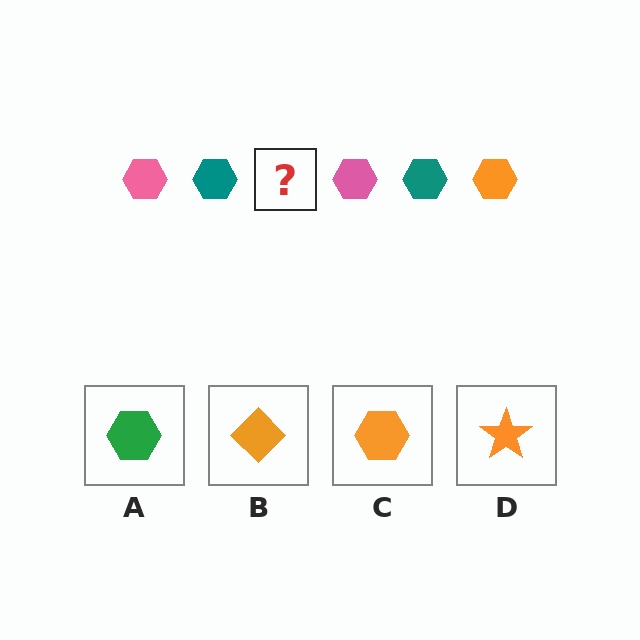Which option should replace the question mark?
Option C.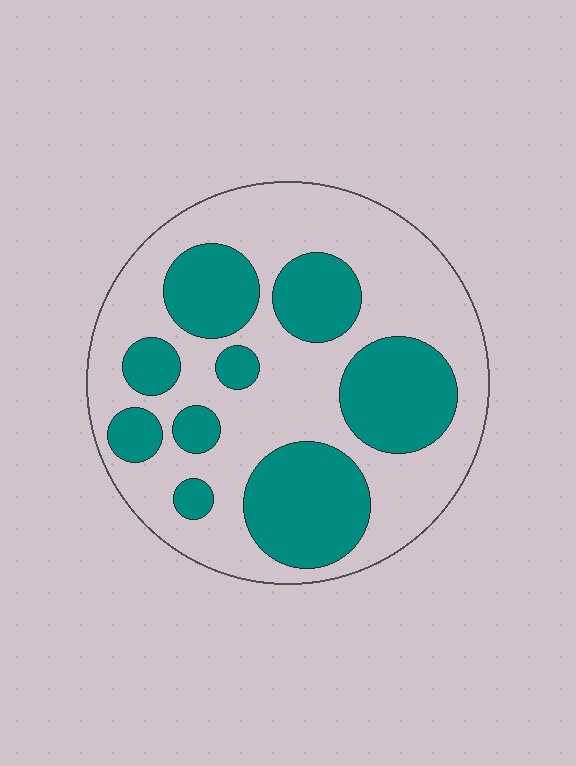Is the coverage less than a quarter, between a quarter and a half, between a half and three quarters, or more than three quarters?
Between a quarter and a half.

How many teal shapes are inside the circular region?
9.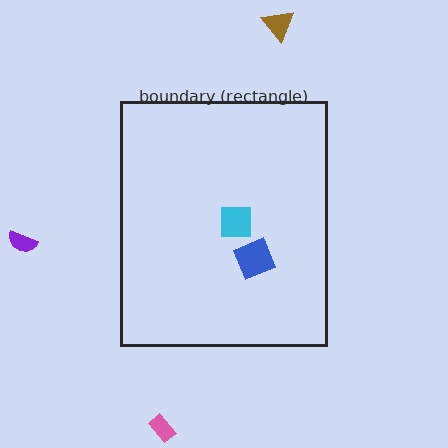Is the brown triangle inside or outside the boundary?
Outside.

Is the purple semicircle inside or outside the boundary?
Outside.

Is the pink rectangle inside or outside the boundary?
Outside.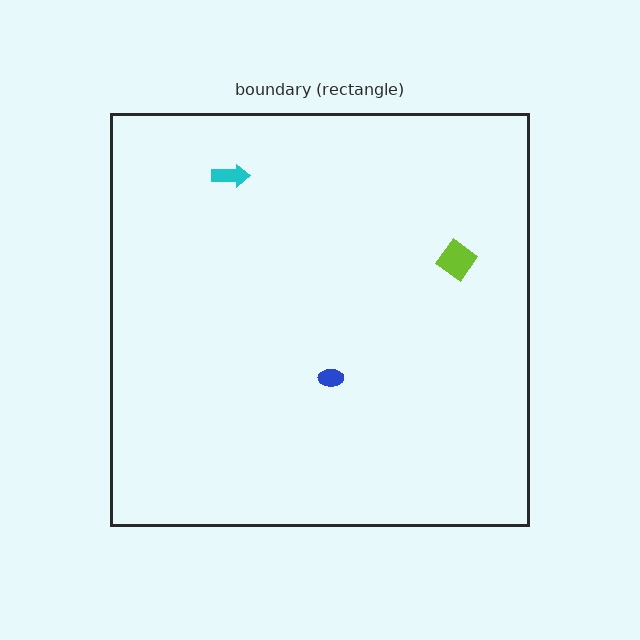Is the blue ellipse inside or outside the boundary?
Inside.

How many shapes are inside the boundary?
3 inside, 0 outside.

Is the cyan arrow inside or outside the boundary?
Inside.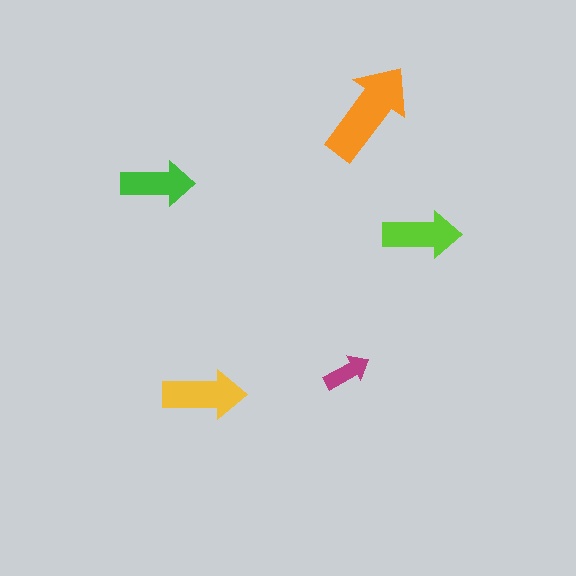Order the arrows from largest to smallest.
the orange one, the yellow one, the lime one, the green one, the magenta one.